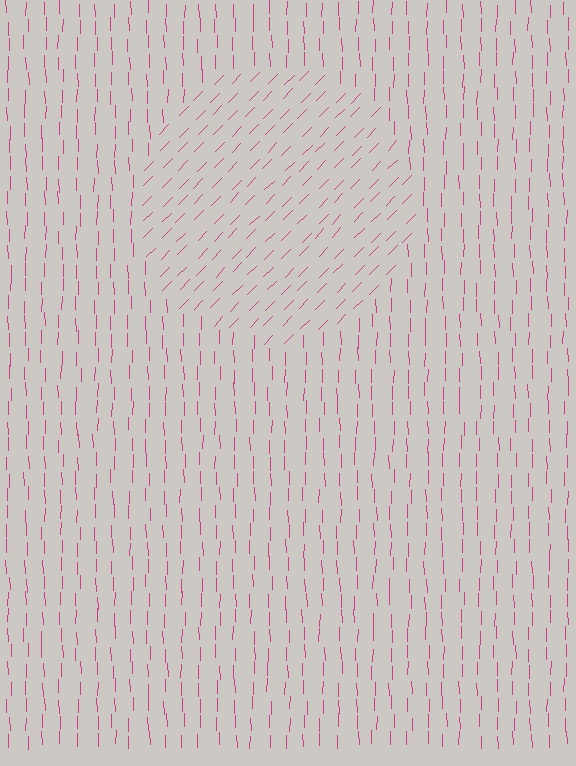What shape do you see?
I see a circle.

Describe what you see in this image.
The image is filled with small magenta line segments. A circle region in the image has lines oriented differently from the surrounding lines, creating a visible texture boundary.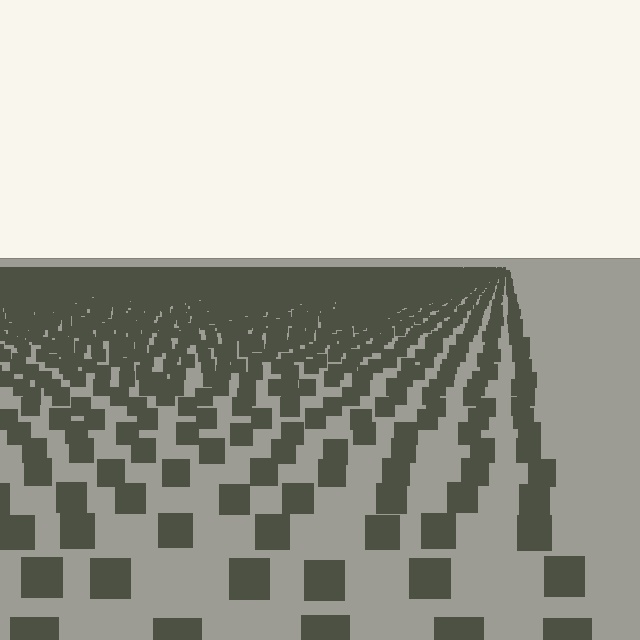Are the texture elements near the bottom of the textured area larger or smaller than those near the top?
Larger. Near the bottom, elements are closer to the viewer and appear at a bigger on-screen size.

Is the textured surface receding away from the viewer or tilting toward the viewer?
The surface is receding away from the viewer. Texture elements get smaller and denser toward the top.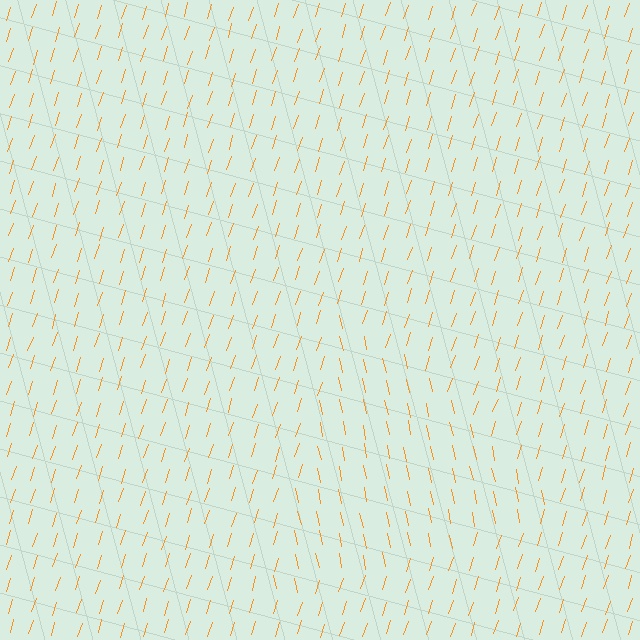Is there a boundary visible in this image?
Yes, there is a texture boundary formed by a change in line orientation.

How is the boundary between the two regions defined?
The boundary is defined purely by a change in line orientation (approximately 31 degrees difference). All lines are the same color and thickness.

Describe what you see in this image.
The image is filled with small orange line segments. A triangle region in the image has lines oriented differently from the surrounding lines, creating a visible texture boundary.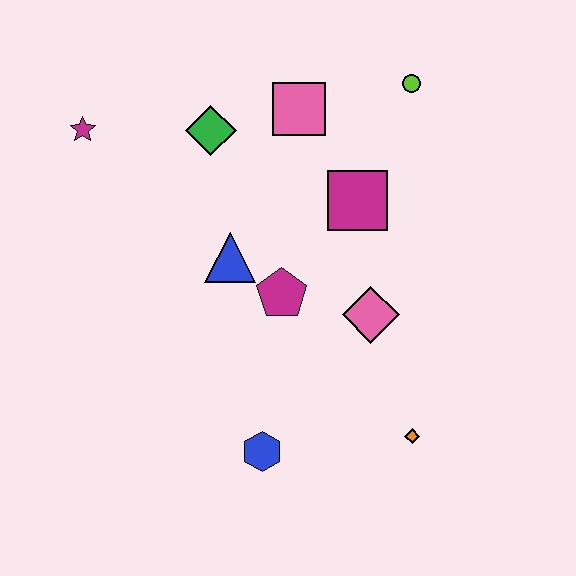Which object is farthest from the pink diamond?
The magenta star is farthest from the pink diamond.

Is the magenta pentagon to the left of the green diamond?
No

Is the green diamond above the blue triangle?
Yes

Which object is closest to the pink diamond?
The magenta pentagon is closest to the pink diamond.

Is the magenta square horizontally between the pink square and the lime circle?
Yes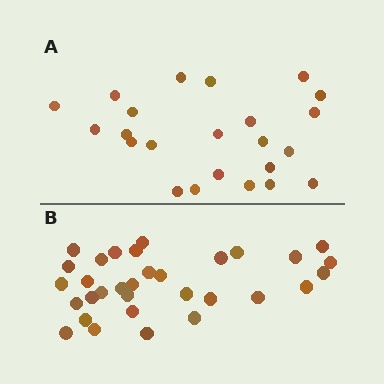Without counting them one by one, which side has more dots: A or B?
Region B (the bottom region) has more dots.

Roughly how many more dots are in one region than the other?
Region B has roughly 8 or so more dots than region A.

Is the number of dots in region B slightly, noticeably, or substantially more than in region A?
Region B has noticeably more, but not dramatically so. The ratio is roughly 1.4 to 1.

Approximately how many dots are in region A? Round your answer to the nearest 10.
About 20 dots. (The exact count is 23, which rounds to 20.)